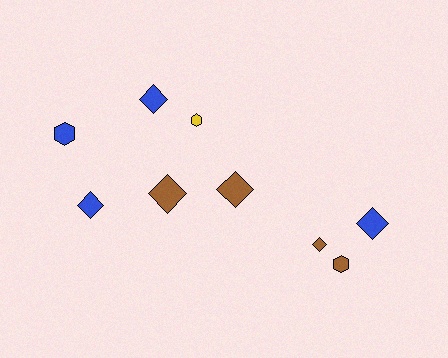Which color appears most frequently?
Blue, with 4 objects.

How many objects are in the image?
There are 9 objects.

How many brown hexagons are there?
There is 1 brown hexagon.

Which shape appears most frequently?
Diamond, with 6 objects.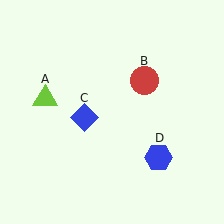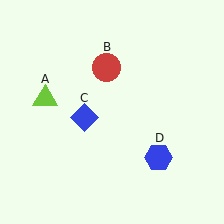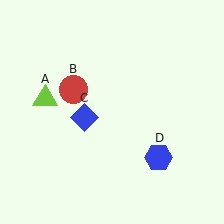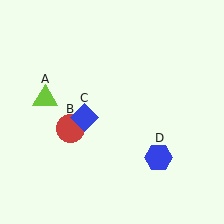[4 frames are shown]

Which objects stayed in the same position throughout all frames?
Lime triangle (object A) and blue diamond (object C) and blue hexagon (object D) remained stationary.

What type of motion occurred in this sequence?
The red circle (object B) rotated counterclockwise around the center of the scene.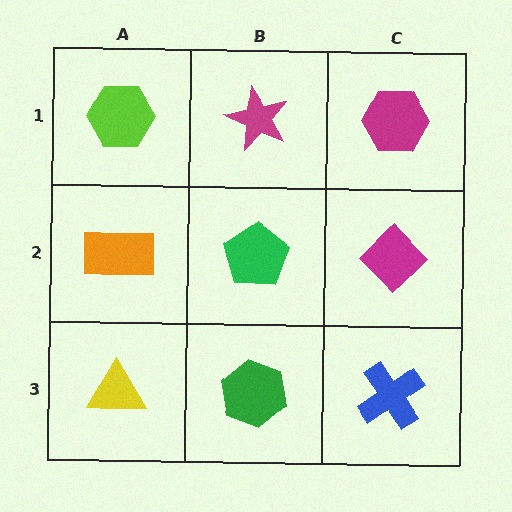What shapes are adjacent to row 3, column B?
A green pentagon (row 2, column B), a yellow triangle (row 3, column A), a blue cross (row 3, column C).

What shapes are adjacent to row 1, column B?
A green pentagon (row 2, column B), a lime hexagon (row 1, column A), a magenta hexagon (row 1, column C).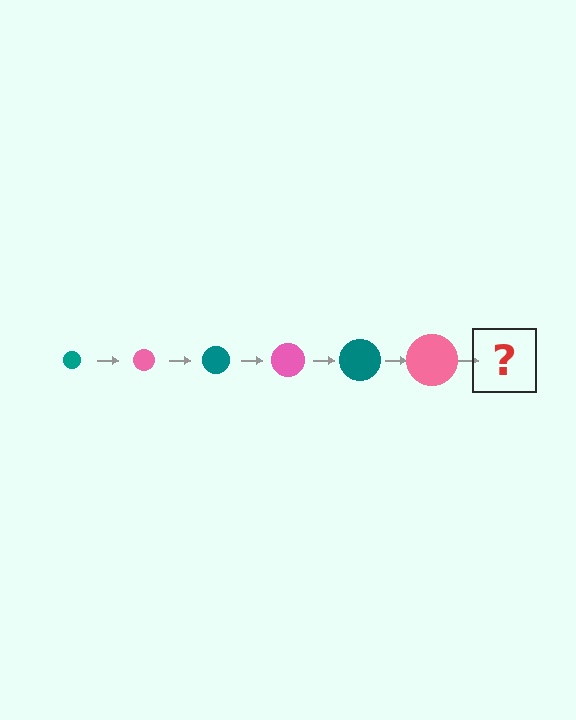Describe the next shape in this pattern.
It should be a teal circle, larger than the previous one.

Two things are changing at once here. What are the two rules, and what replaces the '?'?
The two rules are that the circle grows larger each step and the color cycles through teal and pink. The '?' should be a teal circle, larger than the previous one.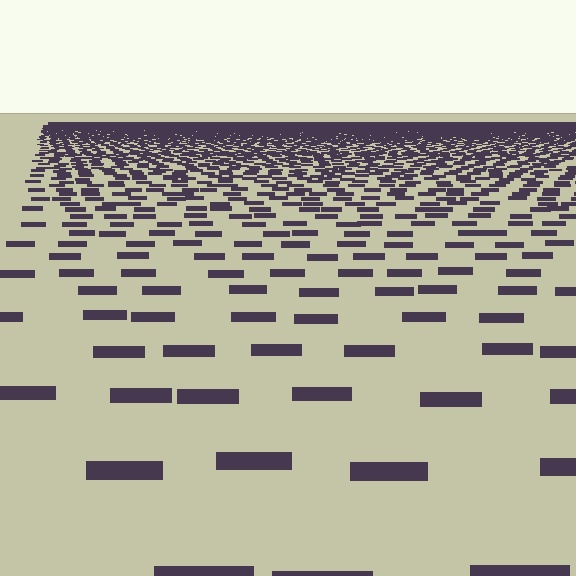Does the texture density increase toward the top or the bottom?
Density increases toward the top.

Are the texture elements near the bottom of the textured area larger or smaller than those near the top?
Larger. Near the bottom, elements are closer to the viewer and appear at a bigger on-screen size.